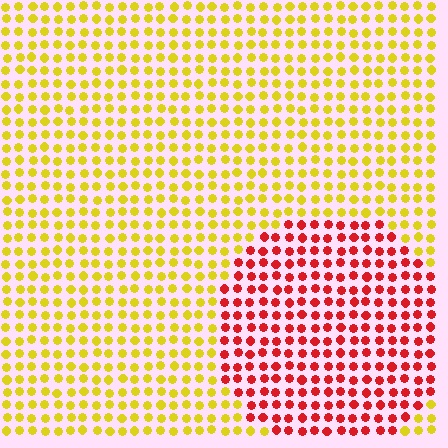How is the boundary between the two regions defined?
The boundary is defined purely by a slight shift in hue (about 61 degrees). Spacing, size, and orientation are identical on both sides.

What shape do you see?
I see a circle.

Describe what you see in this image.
The image is filled with small yellow elements in a uniform arrangement. A circle-shaped region is visible where the elements are tinted to a slightly different hue, forming a subtle color boundary.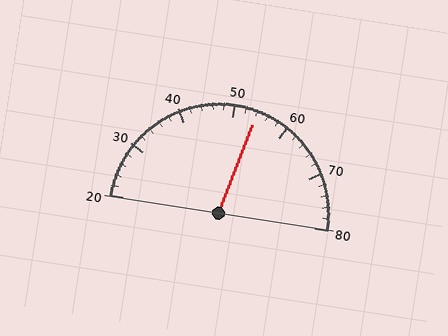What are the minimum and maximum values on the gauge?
The gauge ranges from 20 to 80.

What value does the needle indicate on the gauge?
The needle indicates approximately 54.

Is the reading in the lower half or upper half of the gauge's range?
The reading is in the upper half of the range (20 to 80).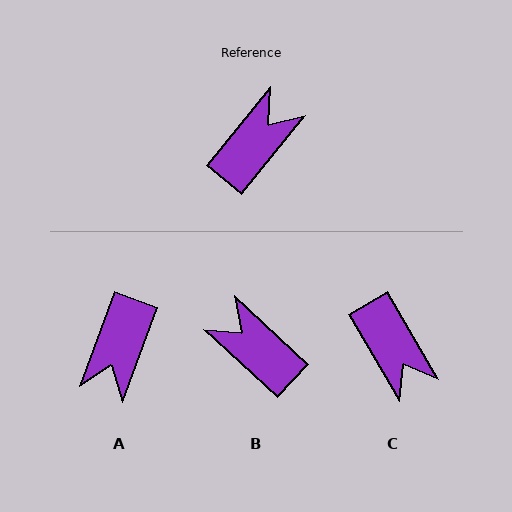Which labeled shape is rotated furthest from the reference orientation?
A, about 161 degrees away.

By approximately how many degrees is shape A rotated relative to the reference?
Approximately 161 degrees clockwise.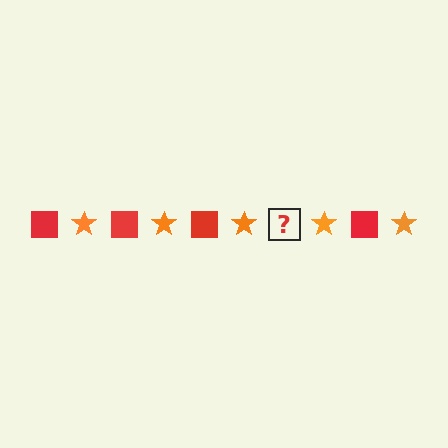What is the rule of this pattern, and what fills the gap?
The rule is that the pattern alternates between red square and orange star. The gap should be filled with a red square.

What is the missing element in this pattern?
The missing element is a red square.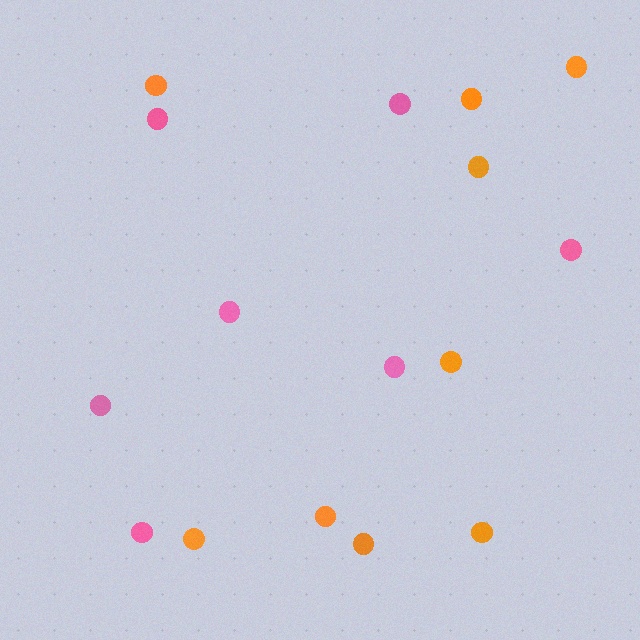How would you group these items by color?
There are 2 groups: one group of pink circles (7) and one group of orange circles (9).